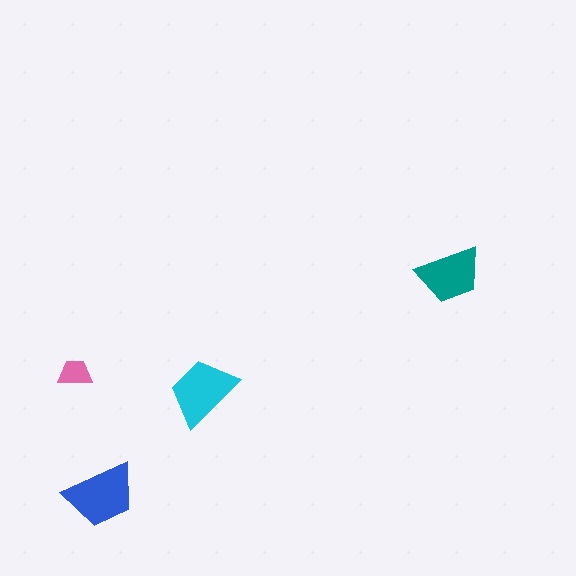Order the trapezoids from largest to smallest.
the blue one, the cyan one, the teal one, the pink one.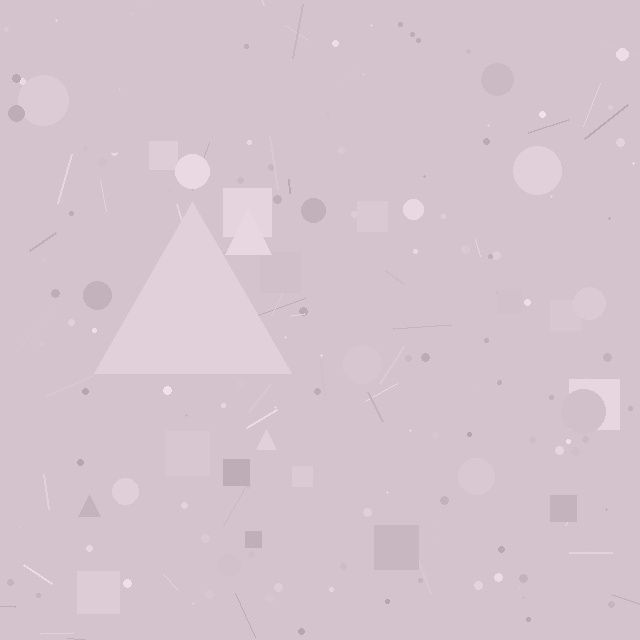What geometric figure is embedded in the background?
A triangle is embedded in the background.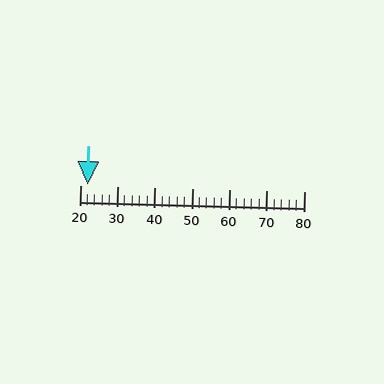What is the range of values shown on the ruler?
The ruler shows values from 20 to 80.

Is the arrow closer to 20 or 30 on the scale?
The arrow is closer to 20.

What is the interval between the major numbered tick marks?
The major tick marks are spaced 10 units apart.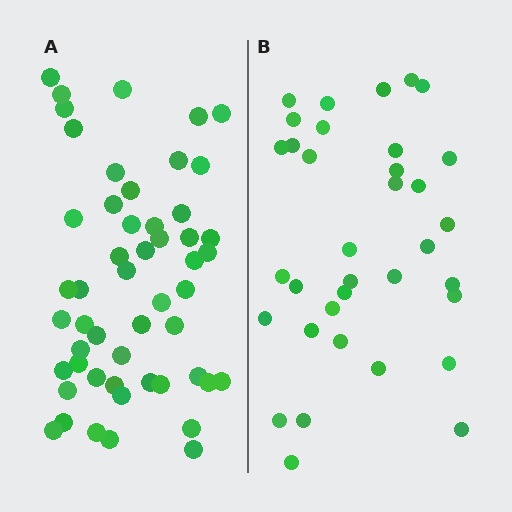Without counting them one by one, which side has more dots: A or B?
Region A (the left region) has more dots.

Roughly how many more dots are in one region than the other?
Region A has approximately 15 more dots than region B.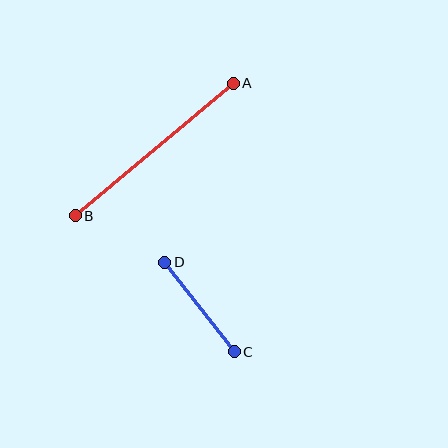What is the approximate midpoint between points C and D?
The midpoint is at approximately (199, 307) pixels.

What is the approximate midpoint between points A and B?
The midpoint is at approximately (154, 149) pixels.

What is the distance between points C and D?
The distance is approximately 113 pixels.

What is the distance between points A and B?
The distance is approximately 206 pixels.